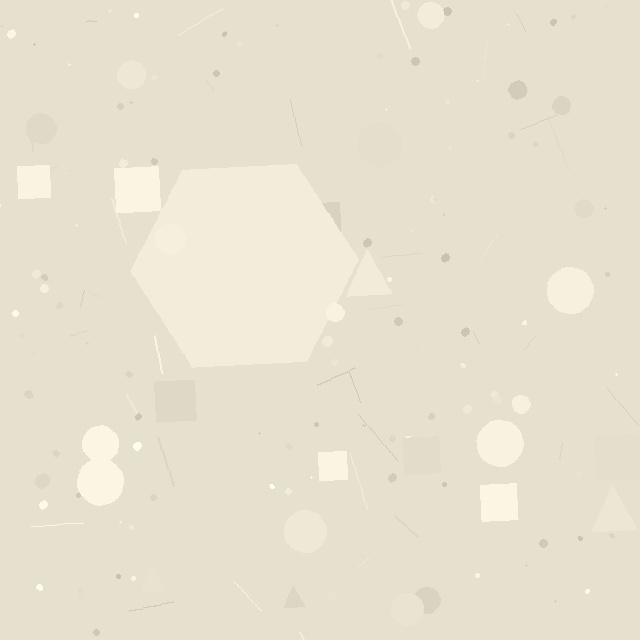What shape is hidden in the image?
A hexagon is hidden in the image.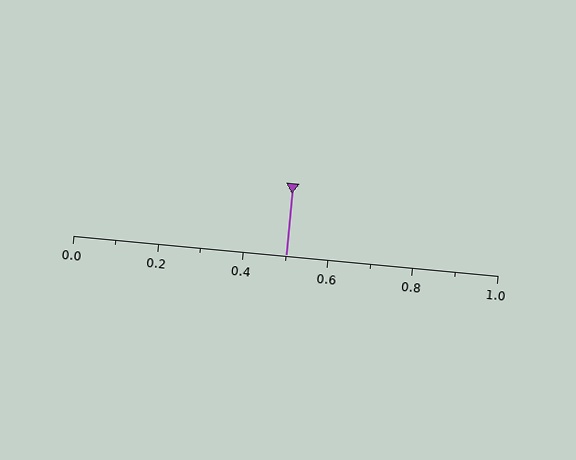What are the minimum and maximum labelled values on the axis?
The axis runs from 0.0 to 1.0.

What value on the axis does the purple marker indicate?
The marker indicates approximately 0.5.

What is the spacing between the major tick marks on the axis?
The major ticks are spaced 0.2 apart.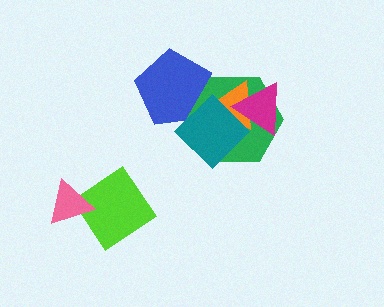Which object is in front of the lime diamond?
The pink triangle is in front of the lime diamond.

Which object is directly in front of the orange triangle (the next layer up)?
The teal diamond is directly in front of the orange triangle.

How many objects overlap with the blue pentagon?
2 objects overlap with the blue pentagon.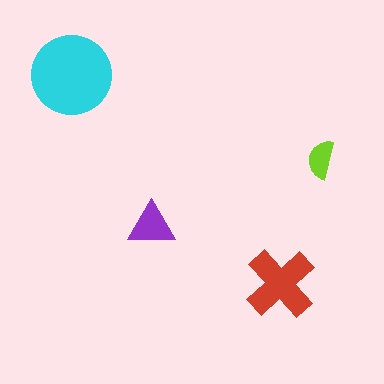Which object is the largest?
The cyan circle.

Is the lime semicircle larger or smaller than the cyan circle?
Smaller.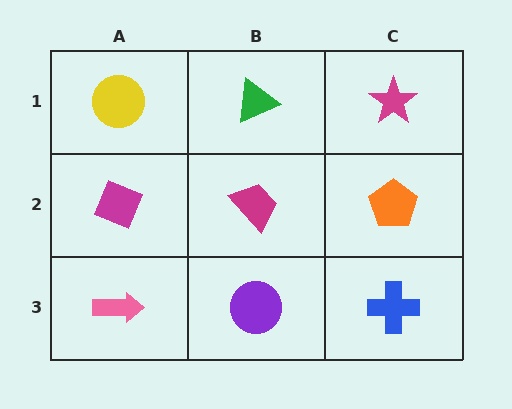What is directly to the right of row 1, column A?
A green triangle.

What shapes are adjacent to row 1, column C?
An orange pentagon (row 2, column C), a green triangle (row 1, column B).